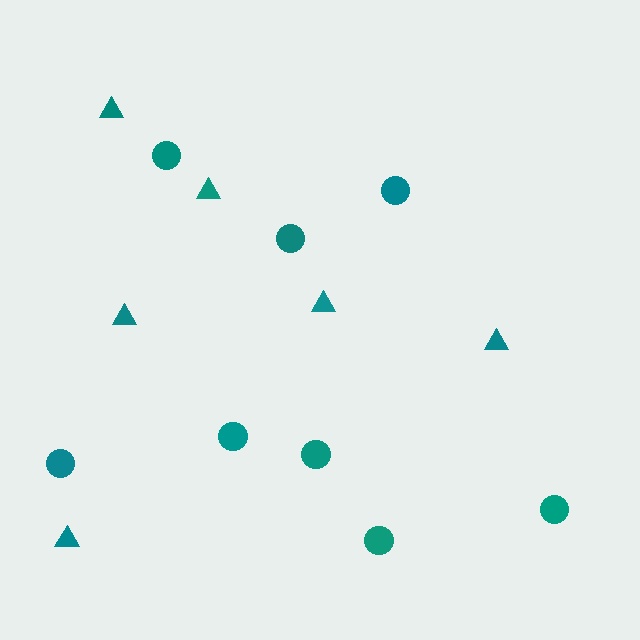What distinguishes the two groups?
There are 2 groups: one group of circles (8) and one group of triangles (6).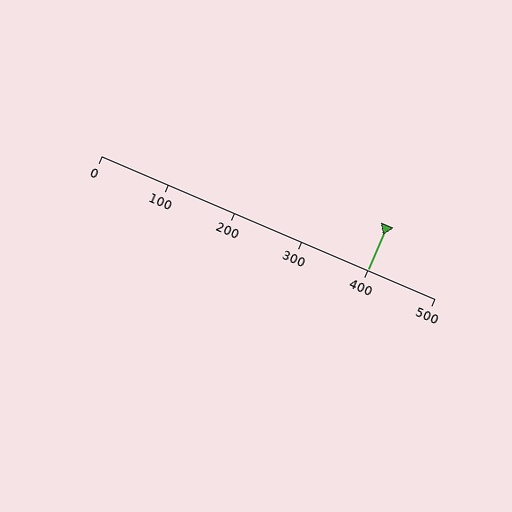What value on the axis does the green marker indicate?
The marker indicates approximately 400.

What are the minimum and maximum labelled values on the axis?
The axis runs from 0 to 500.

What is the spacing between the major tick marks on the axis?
The major ticks are spaced 100 apart.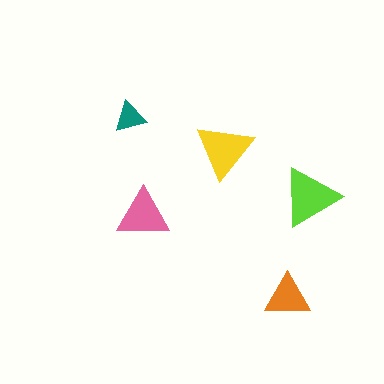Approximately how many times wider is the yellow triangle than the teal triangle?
About 2 times wider.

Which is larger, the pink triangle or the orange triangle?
The pink one.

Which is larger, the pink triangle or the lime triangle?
The lime one.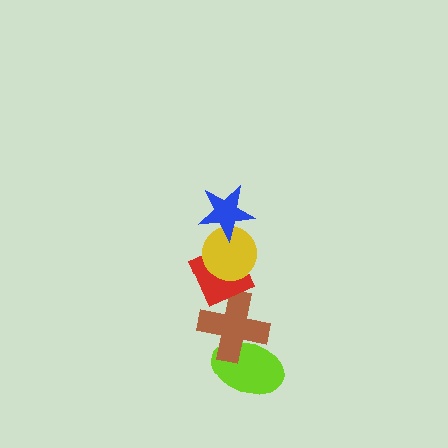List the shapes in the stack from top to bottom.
From top to bottom: the blue star, the yellow circle, the red diamond, the brown cross, the lime ellipse.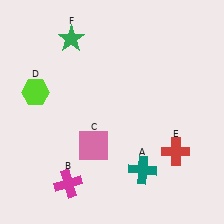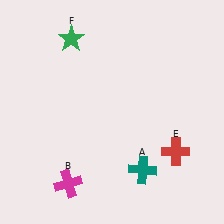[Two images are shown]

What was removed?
The pink square (C), the lime hexagon (D) were removed in Image 2.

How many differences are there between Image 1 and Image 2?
There are 2 differences between the two images.